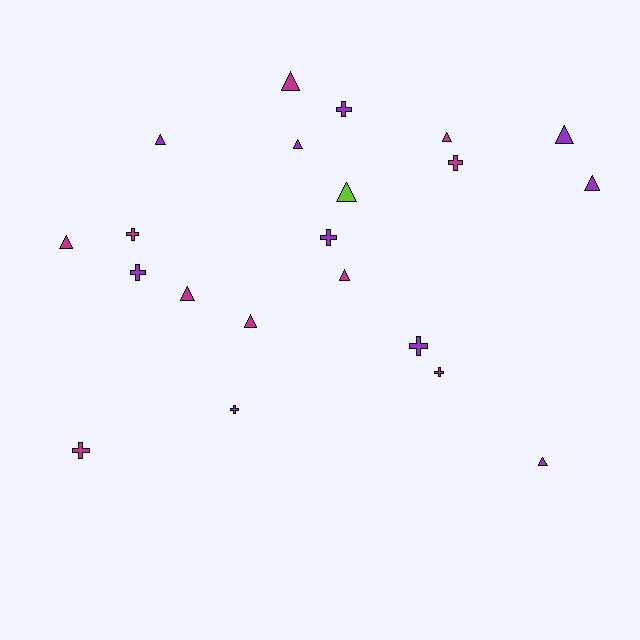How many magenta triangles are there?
There are 6 magenta triangles.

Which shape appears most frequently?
Triangle, with 12 objects.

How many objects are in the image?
There are 21 objects.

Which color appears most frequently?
Magenta, with 10 objects.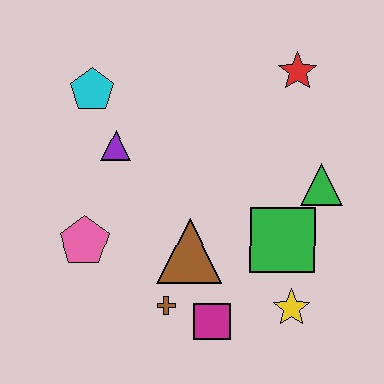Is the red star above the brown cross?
Yes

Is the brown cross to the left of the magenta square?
Yes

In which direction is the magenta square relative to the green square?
The magenta square is below the green square.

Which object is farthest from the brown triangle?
The red star is farthest from the brown triangle.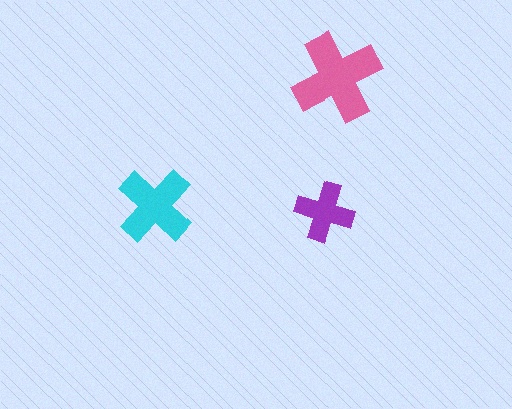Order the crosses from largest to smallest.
the pink one, the cyan one, the purple one.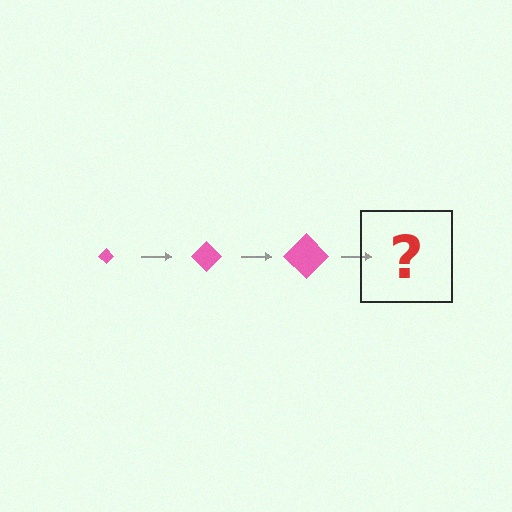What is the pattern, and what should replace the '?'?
The pattern is that the diamond gets progressively larger each step. The '?' should be a pink diamond, larger than the previous one.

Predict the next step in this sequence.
The next step is a pink diamond, larger than the previous one.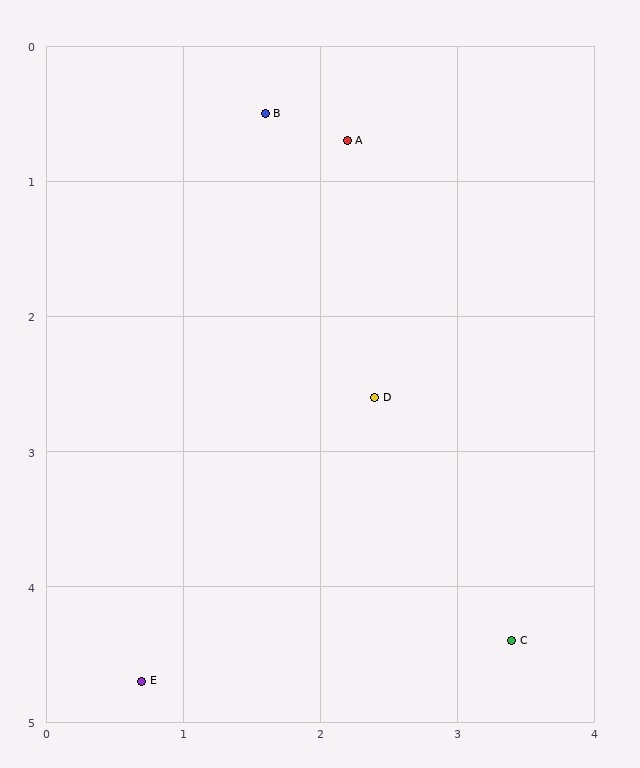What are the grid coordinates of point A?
Point A is at approximately (2.2, 0.7).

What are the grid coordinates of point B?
Point B is at approximately (1.6, 0.5).